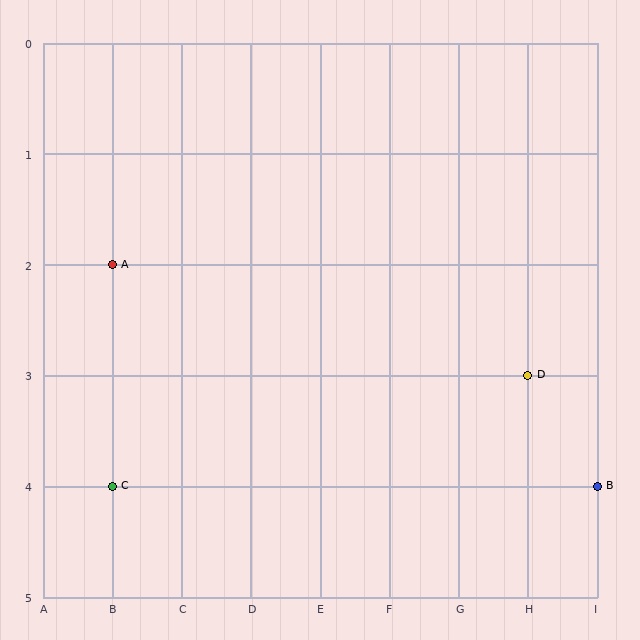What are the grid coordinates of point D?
Point D is at grid coordinates (H, 3).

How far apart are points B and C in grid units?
Points B and C are 7 columns apart.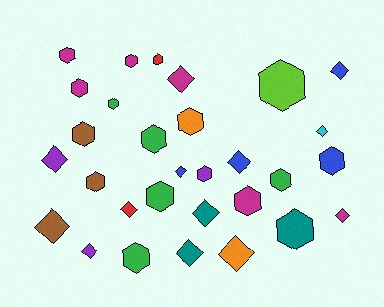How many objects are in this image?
There are 30 objects.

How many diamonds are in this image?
There are 13 diamonds.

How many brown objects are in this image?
There are 3 brown objects.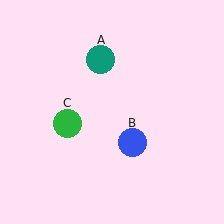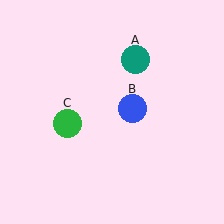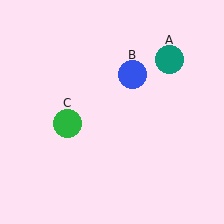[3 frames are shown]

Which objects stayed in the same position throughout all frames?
Green circle (object C) remained stationary.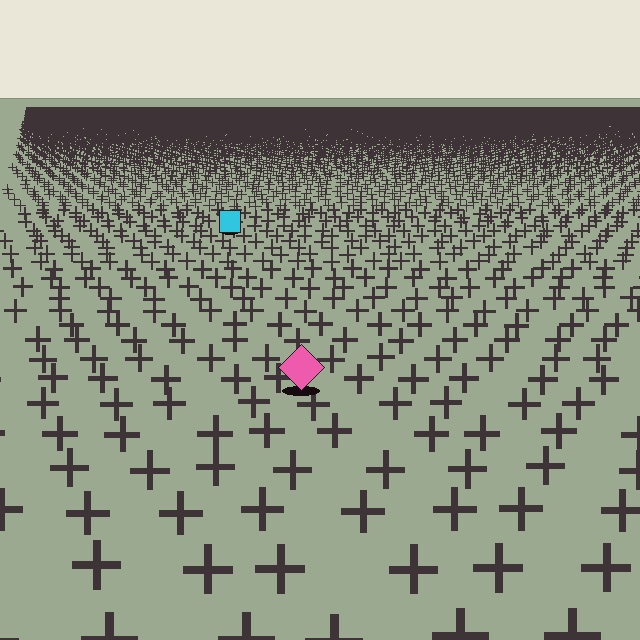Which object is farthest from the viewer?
The cyan square is farthest from the viewer. It appears smaller and the ground texture around it is denser.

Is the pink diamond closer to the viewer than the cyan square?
Yes. The pink diamond is closer — you can tell from the texture gradient: the ground texture is coarser near it.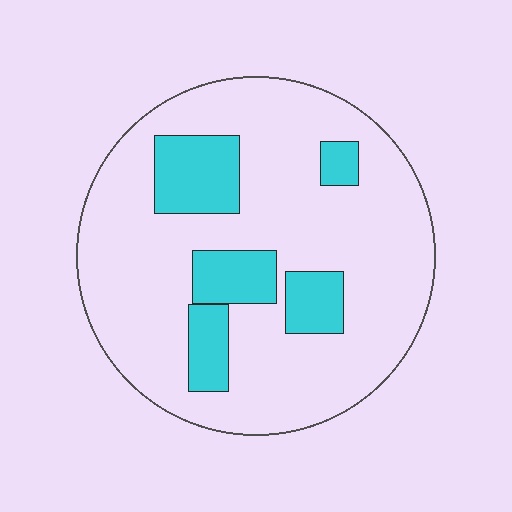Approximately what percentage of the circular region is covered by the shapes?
Approximately 20%.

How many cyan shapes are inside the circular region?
5.